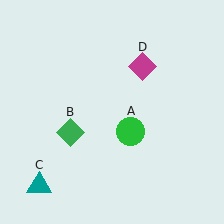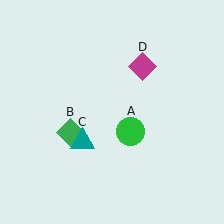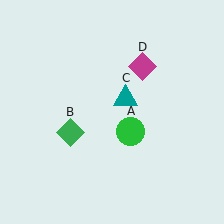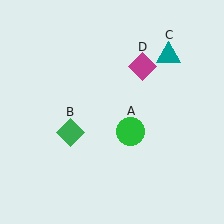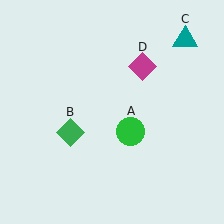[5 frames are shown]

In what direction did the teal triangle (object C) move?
The teal triangle (object C) moved up and to the right.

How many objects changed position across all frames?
1 object changed position: teal triangle (object C).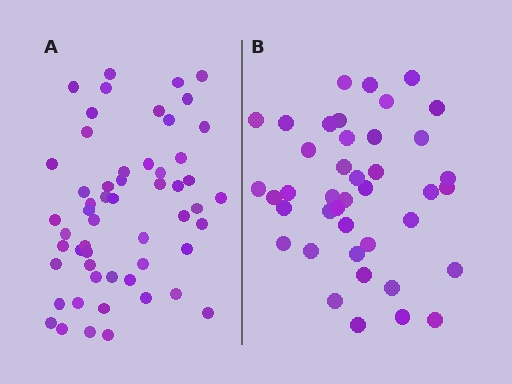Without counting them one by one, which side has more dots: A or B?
Region A (the left region) has more dots.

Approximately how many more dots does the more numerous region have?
Region A has approximately 15 more dots than region B.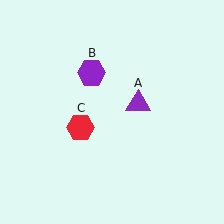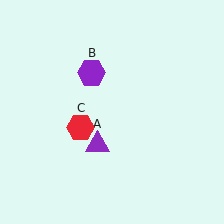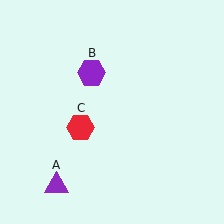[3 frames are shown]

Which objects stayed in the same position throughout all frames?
Purple hexagon (object B) and red hexagon (object C) remained stationary.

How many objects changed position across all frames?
1 object changed position: purple triangle (object A).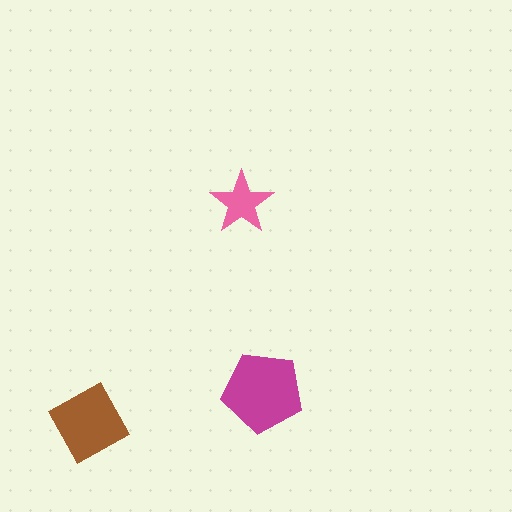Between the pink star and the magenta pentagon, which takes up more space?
The magenta pentagon.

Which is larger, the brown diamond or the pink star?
The brown diamond.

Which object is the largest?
The magenta pentagon.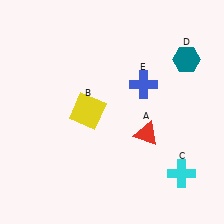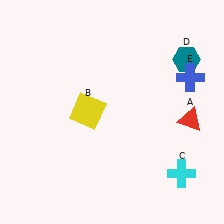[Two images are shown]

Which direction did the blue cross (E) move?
The blue cross (E) moved right.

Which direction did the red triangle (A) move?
The red triangle (A) moved right.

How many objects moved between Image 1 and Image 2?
2 objects moved between the two images.